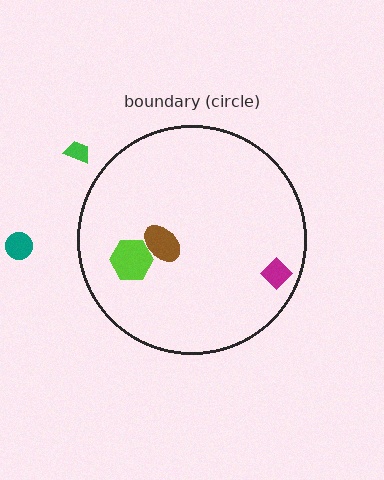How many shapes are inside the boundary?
3 inside, 2 outside.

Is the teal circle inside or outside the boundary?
Outside.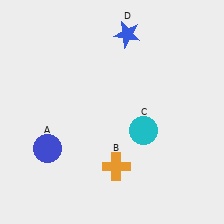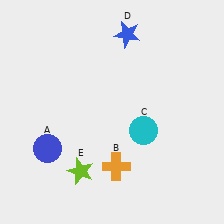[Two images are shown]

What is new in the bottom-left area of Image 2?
A lime star (E) was added in the bottom-left area of Image 2.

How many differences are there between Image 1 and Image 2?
There is 1 difference between the two images.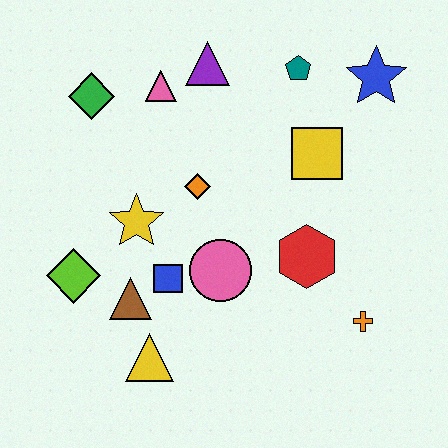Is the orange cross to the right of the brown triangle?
Yes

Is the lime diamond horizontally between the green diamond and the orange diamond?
No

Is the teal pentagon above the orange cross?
Yes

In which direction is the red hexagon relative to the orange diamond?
The red hexagon is to the right of the orange diamond.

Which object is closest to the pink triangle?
The purple triangle is closest to the pink triangle.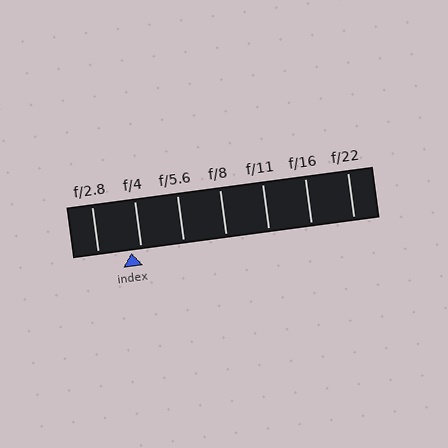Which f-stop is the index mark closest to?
The index mark is closest to f/4.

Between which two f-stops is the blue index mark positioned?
The index mark is between f/2.8 and f/4.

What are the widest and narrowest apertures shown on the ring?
The widest aperture shown is f/2.8 and the narrowest is f/22.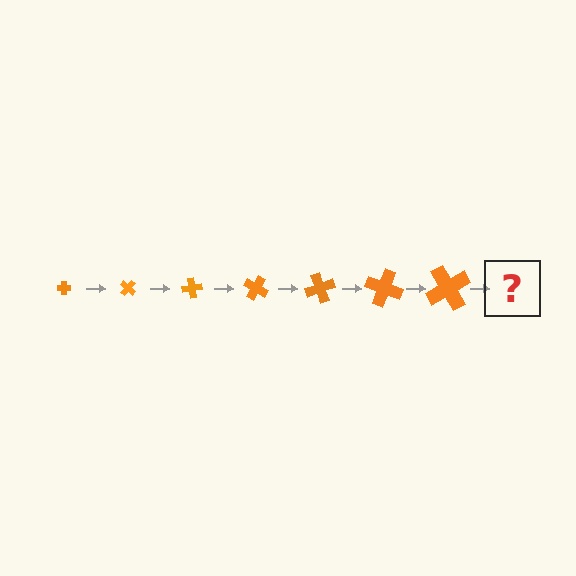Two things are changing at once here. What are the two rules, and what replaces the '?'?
The two rules are that the cross grows larger each step and it rotates 40 degrees each step. The '?' should be a cross, larger than the previous one and rotated 280 degrees from the start.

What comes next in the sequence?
The next element should be a cross, larger than the previous one and rotated 280 degrees from the start.